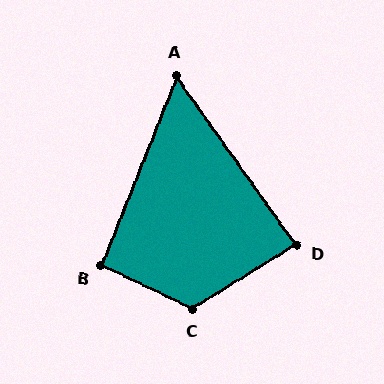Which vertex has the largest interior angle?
C, at approximately 123 degrees.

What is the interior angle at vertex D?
Approximately 86 degrees (approximately right).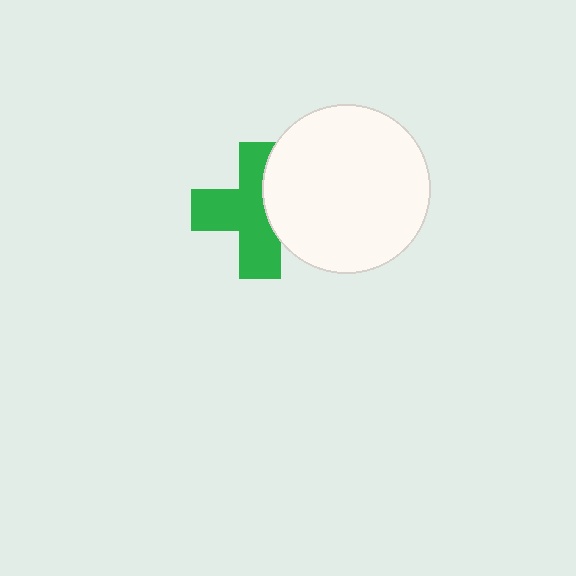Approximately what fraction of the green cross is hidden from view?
Roughly 34% of the green cross is hidden behind the white circle.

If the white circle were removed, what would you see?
You would see the complete green cross.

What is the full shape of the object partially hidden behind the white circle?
The partially hidden object is a green cross.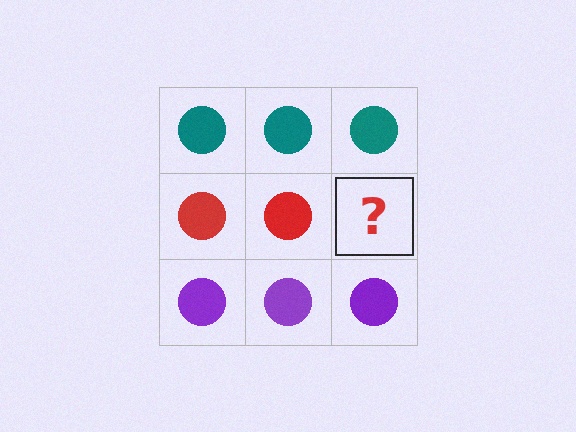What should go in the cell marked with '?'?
The missing cell should contain a red circle.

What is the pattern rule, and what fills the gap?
The rule is that each row has a consistent color. The gap should be filled with a red circle.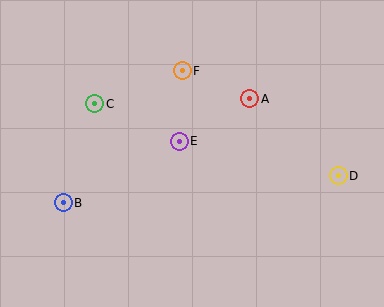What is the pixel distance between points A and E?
The distance between A and E is 82 pixels.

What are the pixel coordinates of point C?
Point C is at (95, 104).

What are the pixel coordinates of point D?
Point D is at (338, 176).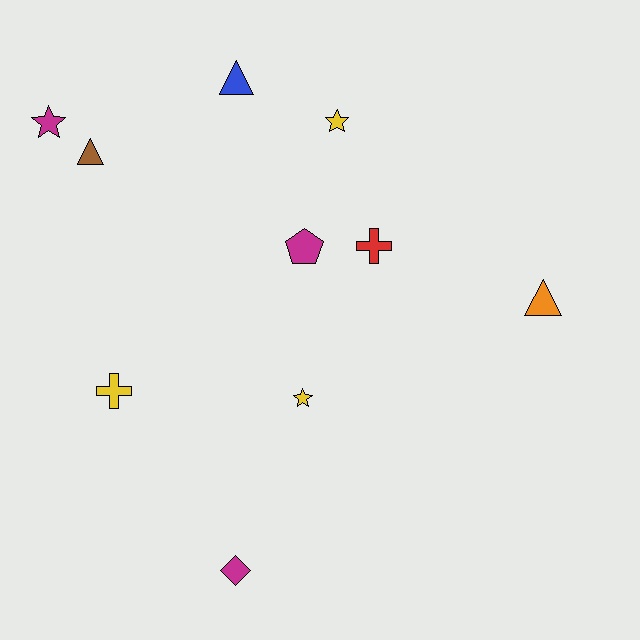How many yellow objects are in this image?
There are 3 yellow objects.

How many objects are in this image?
There are 10 objects.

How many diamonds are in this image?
There is 1 diamond.